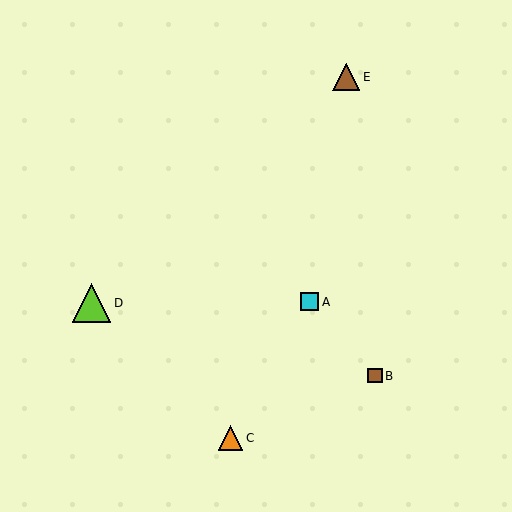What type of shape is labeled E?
Shape E is a brown triangle.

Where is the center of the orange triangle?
The center of the orange triangle is at (230, 438).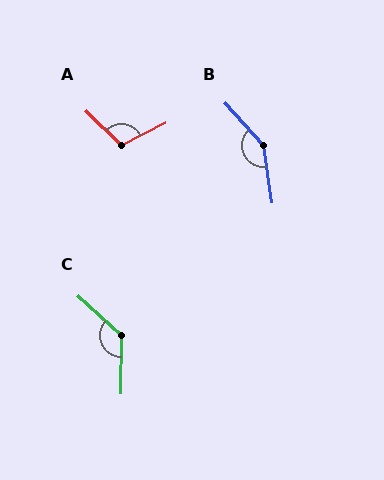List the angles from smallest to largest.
A (110°), C (132°), B (146°).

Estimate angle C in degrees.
Approximately 132 degrees.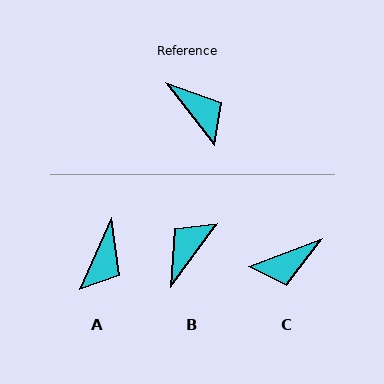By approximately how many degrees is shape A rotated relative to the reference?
Approximately 62 degrees clockwise.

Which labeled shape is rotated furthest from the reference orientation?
C, about 108 degrees away.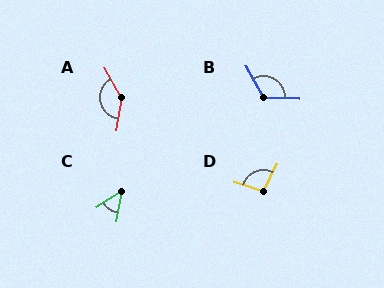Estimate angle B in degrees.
Approximately 121 degrees.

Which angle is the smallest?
C, at approximately 47 degrees.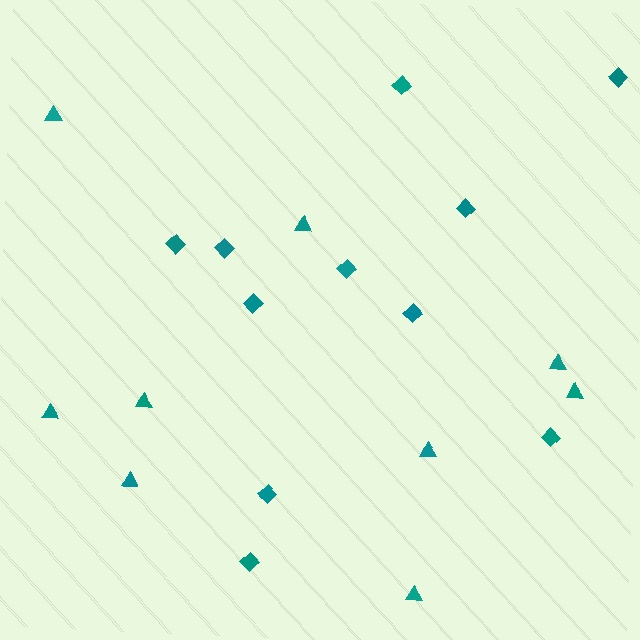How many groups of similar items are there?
There are 2 groups: one group of diamonds (11) and one group of triangles (9).